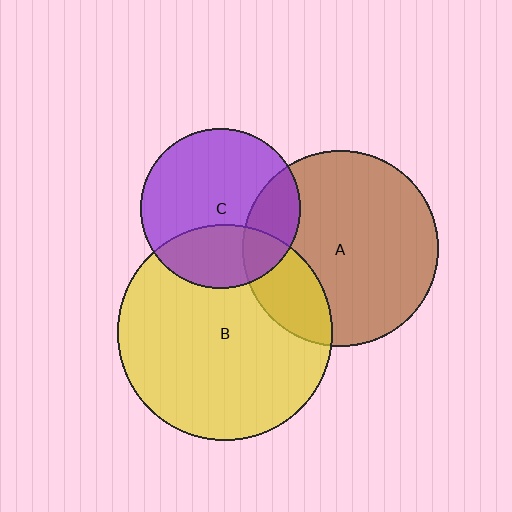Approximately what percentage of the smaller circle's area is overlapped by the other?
Approximately 30%.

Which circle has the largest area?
Circle B (yellow).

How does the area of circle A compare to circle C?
Approximately 1.5 times.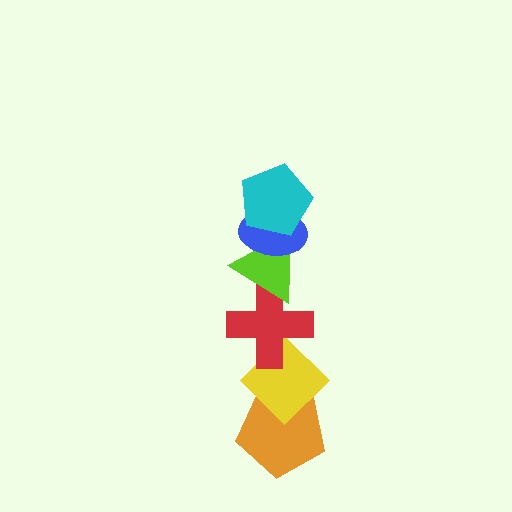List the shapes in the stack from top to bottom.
From top to bottom: the cyan pentagon, the blue ellipse, the lime triangle, the red cross, the yellow diamond, the orange pentagon.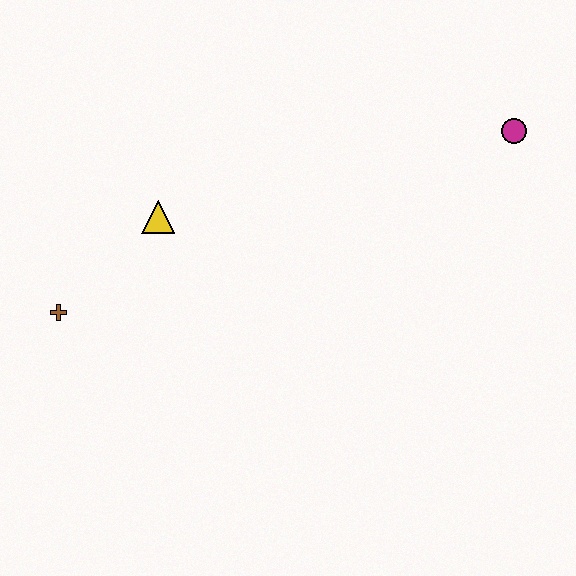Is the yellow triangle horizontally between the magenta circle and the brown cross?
Yes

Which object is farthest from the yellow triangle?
The magenta circle is farthest from the yellow triangle.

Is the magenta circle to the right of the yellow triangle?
Yes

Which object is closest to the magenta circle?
The yellow triangle is closest to the magenta circle.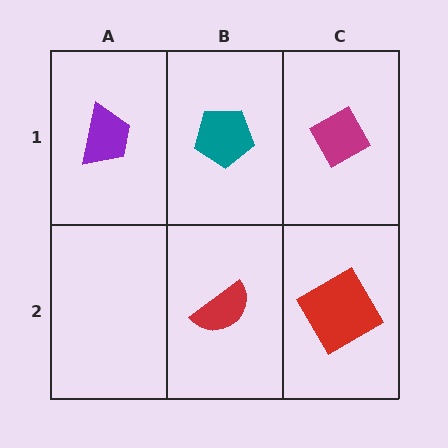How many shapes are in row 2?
2 shapes.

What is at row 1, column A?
A purple trapezoid.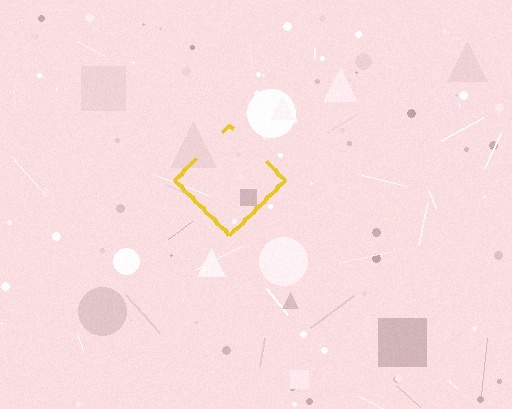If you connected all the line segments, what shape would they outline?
They would outline a diamond.